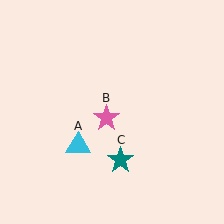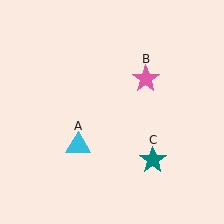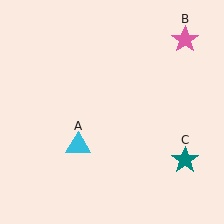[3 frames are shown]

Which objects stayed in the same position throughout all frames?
Cyan triangle (object A) remained stationary.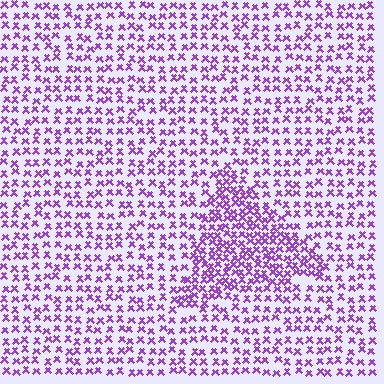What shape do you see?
I see a triangle.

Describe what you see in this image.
The image contains small purple elements arranged at two different densities. A triangle-shaped region is visible where the elements are more densely packed than the surrounding area.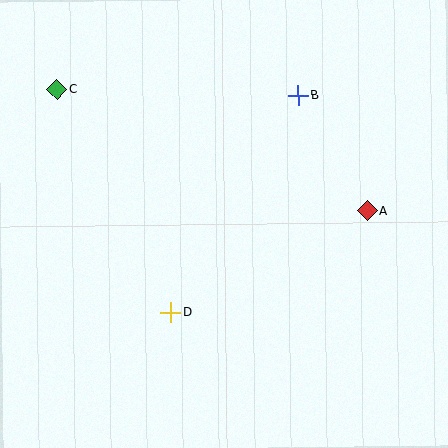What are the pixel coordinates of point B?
Point B is at (298, 95).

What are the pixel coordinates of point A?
Point A is at (367, 211).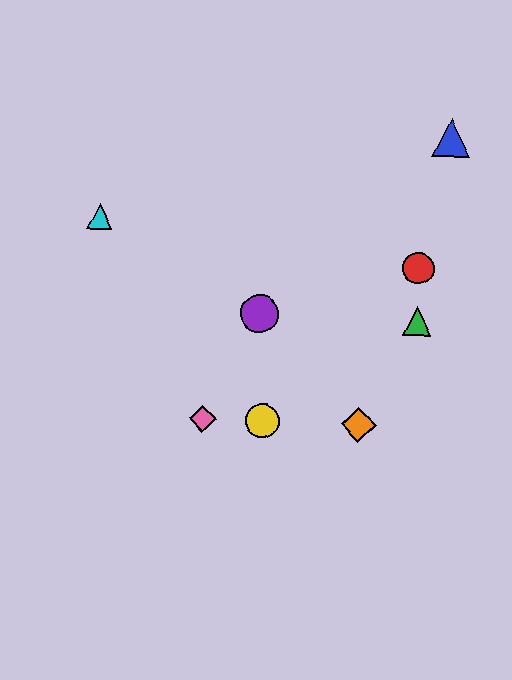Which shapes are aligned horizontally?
The yellow circle, the orange diamond, the pink diamond are aligned horizontally.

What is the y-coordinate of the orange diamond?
The orange diamond is at y≈425.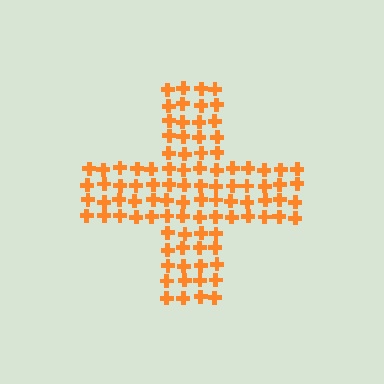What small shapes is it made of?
It is made of small crosses.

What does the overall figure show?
The overall figure shows a cross.